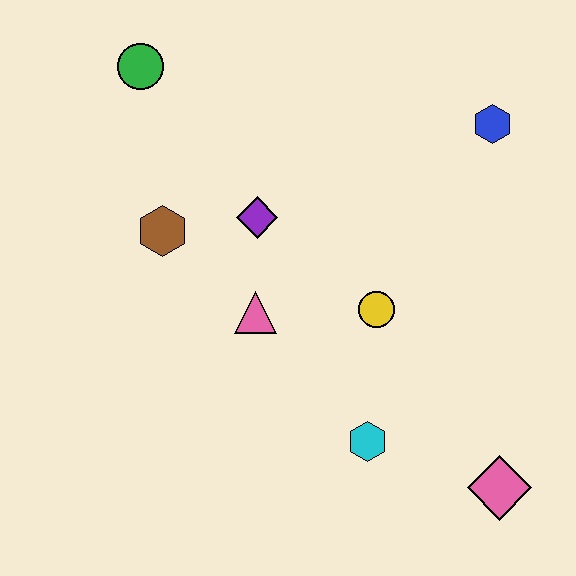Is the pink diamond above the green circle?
No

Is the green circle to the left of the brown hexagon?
Yes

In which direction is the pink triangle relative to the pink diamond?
The pink triangle is to the left of the pink diamond.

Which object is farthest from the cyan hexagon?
The green circle is farthest from the cyan hexagon.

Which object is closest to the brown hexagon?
The purple diamond is closest to the brown hexagon.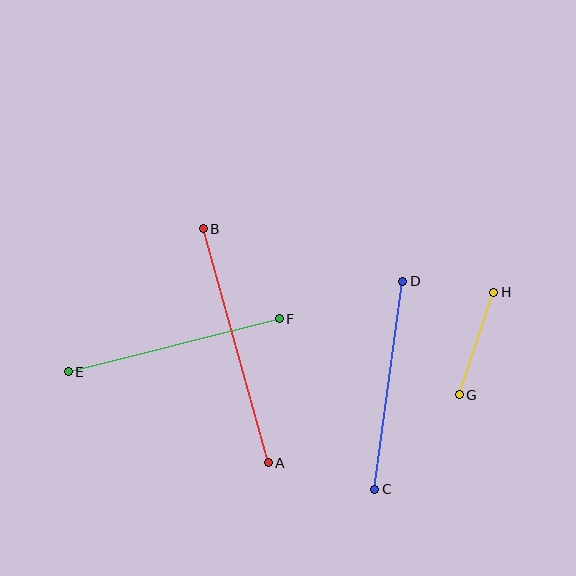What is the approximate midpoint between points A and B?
The midpoint is at approximately (236, 346) pixels.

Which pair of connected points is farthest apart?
Points A and B are farthest apart.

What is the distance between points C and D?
The distance is approximately 210 pixels.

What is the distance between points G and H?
The distance is approximately 108 pixels.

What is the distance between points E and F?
The distance is approximately 217 pixels.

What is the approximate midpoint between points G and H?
The midpoint is at approximately (476, 343) pixels.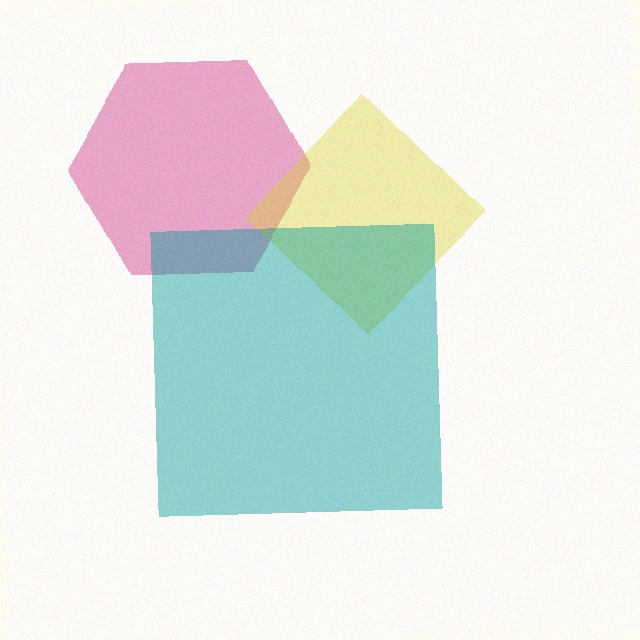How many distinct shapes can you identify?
There are 3 distinct shapes: a magenta hexagon, a yellow diamond, a teal square.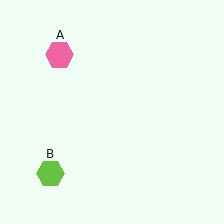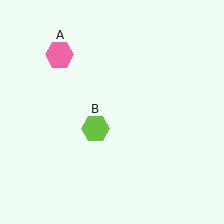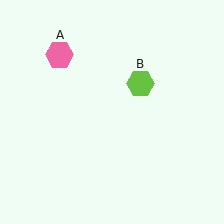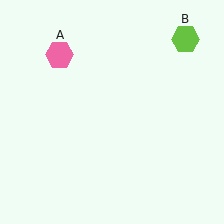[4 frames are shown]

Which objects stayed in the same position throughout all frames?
Pink hexagon (object A) remained stationary.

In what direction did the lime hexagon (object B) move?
The lime hexagon (object B) moved up and to the right.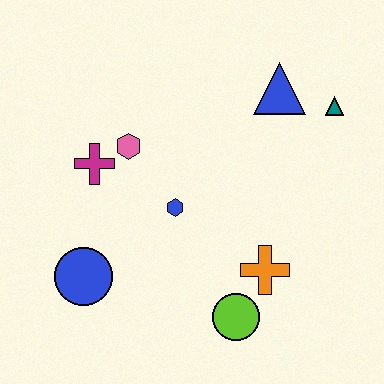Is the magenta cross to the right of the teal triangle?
No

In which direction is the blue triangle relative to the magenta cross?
The blue triangle is to the right of the magenta cross.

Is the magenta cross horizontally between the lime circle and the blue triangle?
No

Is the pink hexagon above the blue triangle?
No